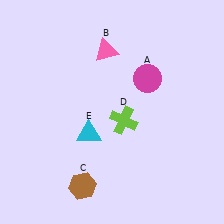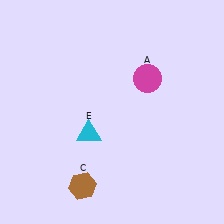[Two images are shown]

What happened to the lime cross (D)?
The lime cross (D) was removed in Image 2. It was in the bottom-right area of Image 1.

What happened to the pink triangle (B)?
The pink triangle (B) was removed in Image 2. It was in the top-left area of Image 1.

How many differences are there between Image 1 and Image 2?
There are 2 differences between the two images.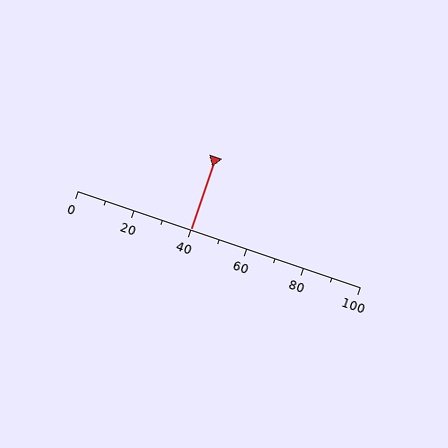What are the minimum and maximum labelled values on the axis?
The axis runs from 0 to 100.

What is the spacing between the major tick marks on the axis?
The major ticks are spaced 20 apart.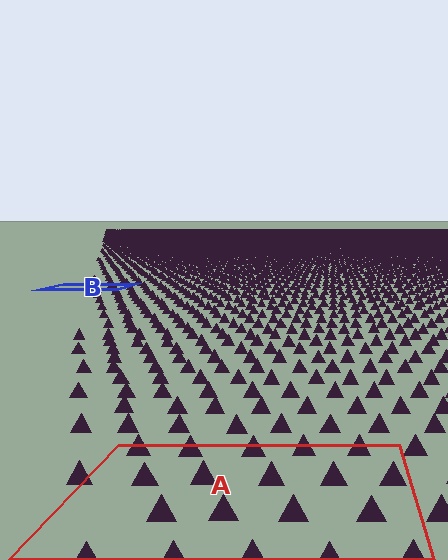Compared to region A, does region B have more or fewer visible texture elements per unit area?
Region B has more texture elements per unit area — they are packed more densely because it is farther away.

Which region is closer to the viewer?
Region A is closer. The texture elements there are larger and more spread out.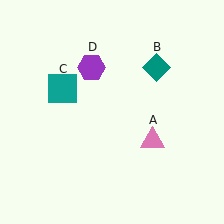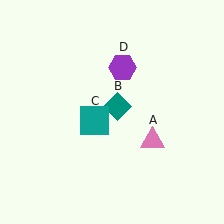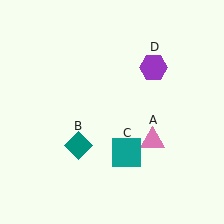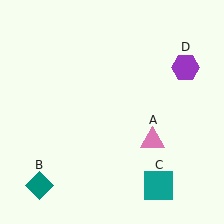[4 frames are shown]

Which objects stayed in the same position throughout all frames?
Pink triangle (object A) remained stationary.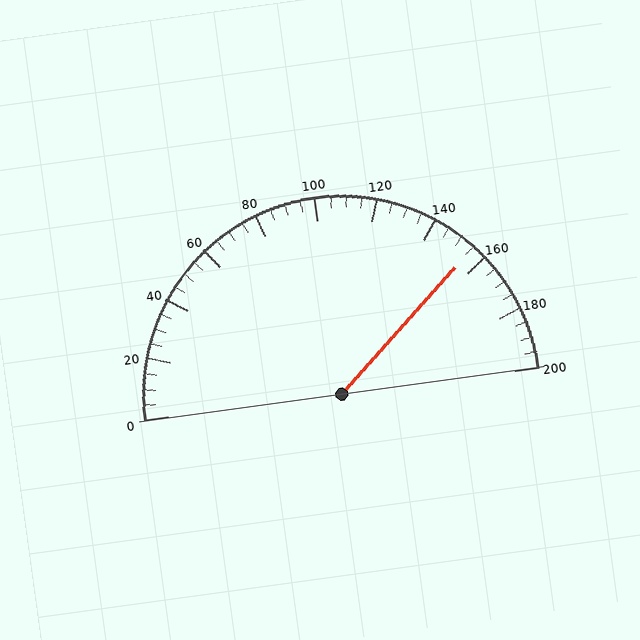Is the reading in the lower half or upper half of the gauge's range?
The reading is in the upper half of the range (0 to 200).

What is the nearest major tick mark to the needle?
The nearest major tick mark is 160.